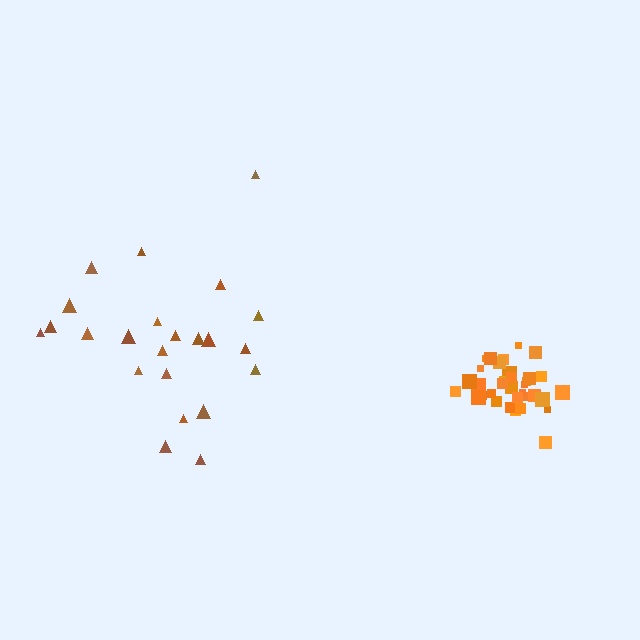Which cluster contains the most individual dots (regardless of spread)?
Orange (35).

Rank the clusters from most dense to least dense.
orange, brown.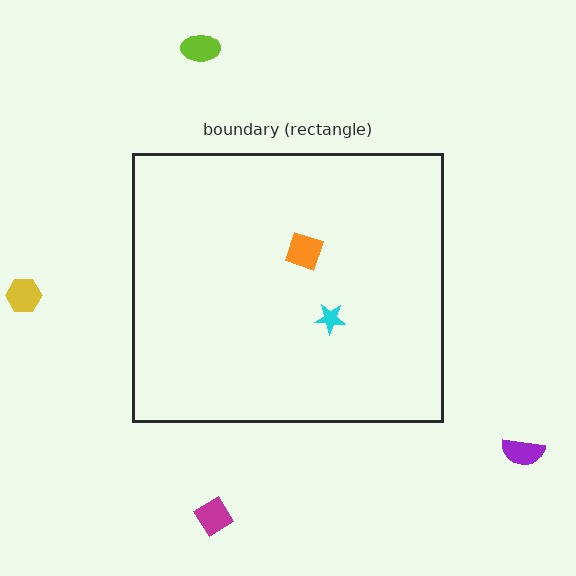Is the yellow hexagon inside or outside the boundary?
Outside.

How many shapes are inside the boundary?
2 inside, 4 outside.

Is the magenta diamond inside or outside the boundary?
Outside.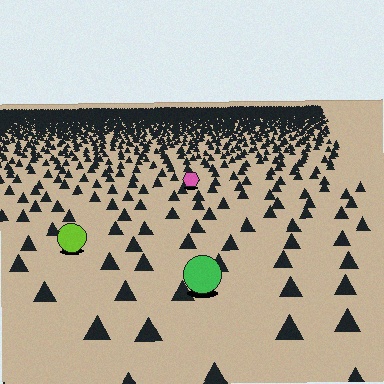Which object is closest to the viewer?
The green circle is closest. The texture marks near it are larger and more spread out.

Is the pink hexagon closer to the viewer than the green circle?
No. The green circle is closer — you can tell from the texture gradient: the ground texture is coarser near it.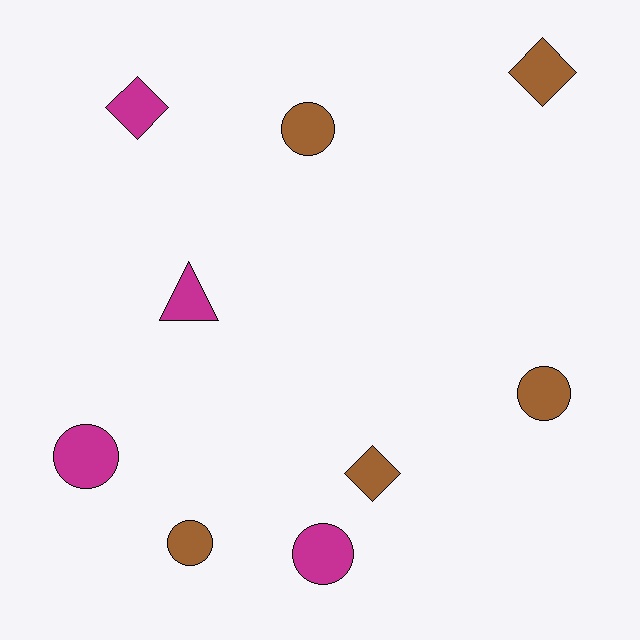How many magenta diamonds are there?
There is 1 magenta diamond.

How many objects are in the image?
There are 9 objects.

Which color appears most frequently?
Brown, with 5 objects.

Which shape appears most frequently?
Circle, with 5 objects.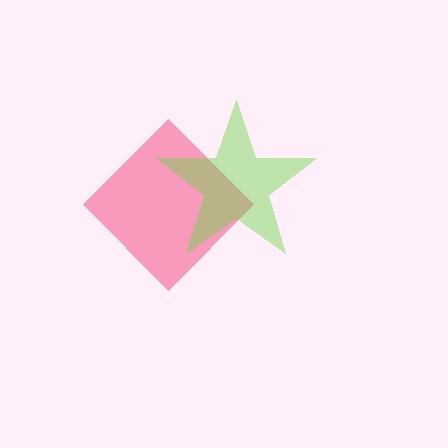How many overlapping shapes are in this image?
There are 2 overlapping shapes in the image.